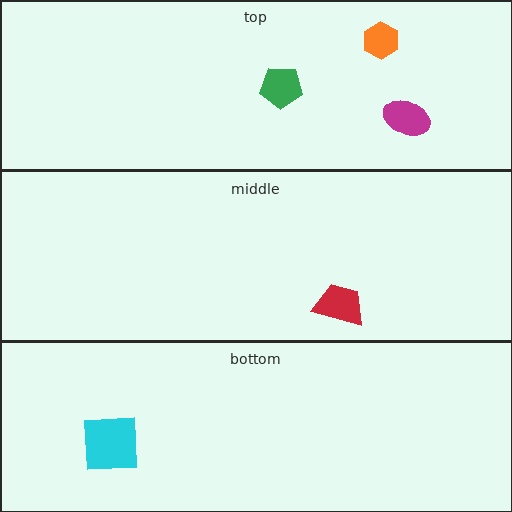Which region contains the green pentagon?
The top region.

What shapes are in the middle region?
The red trapezoid.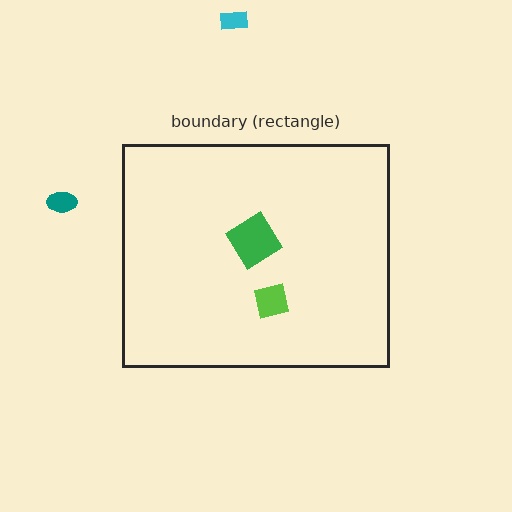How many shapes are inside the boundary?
2 inside, 2 outside.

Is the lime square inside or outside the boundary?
Inside.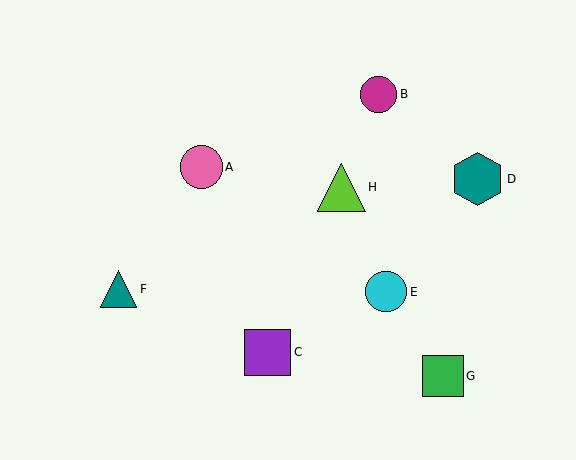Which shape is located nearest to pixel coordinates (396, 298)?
The cyan circle (labeled E) at (386, 292) is nearest to that location.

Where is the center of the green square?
The center of the green square is at (443, 376).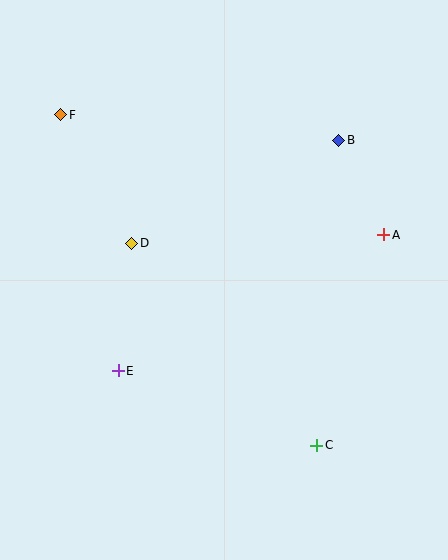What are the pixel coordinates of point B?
Point B is at (339, 141).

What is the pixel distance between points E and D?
The distance between E and D is 128 pixels.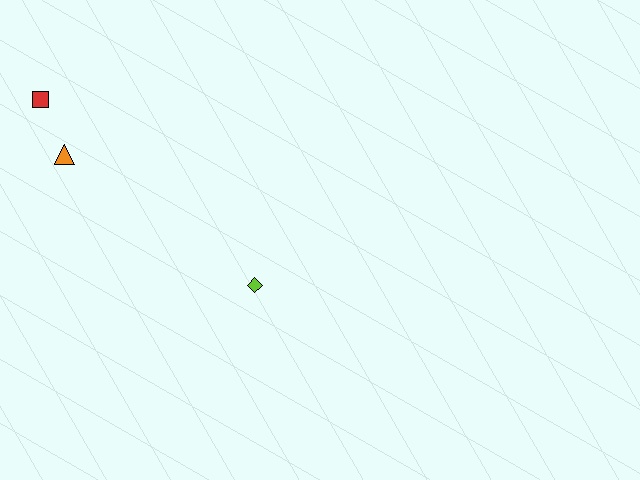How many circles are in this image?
There are no circles.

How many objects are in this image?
There are 3 objects.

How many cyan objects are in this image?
There are no cyan objects.